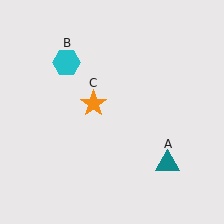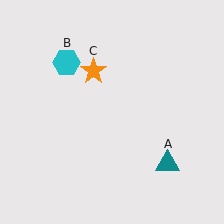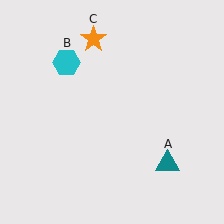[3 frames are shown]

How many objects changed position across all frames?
1 object changed position: orange star (object C).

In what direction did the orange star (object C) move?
The orange star (object C) moved up.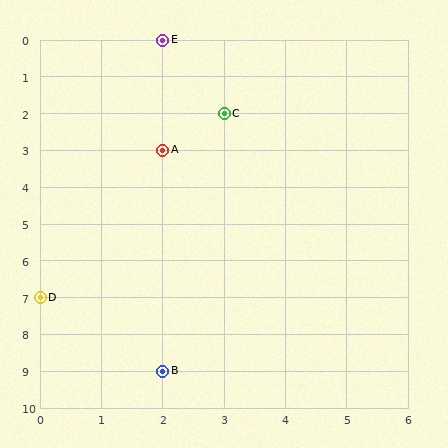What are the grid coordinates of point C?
Point C is at grid coordinates (3, 2).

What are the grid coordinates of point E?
Point E is at grid coordinates (2, 0).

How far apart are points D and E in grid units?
Points D and E are 2 columns and 7 rows apart (about 7.3 grid units diagonally).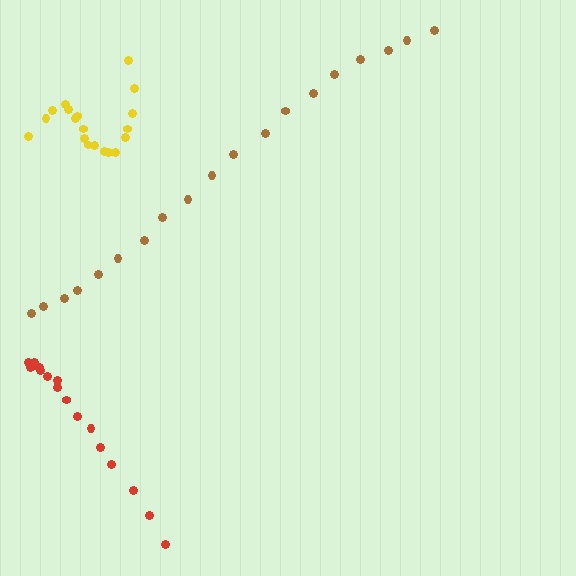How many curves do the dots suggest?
There are 3 distinct paths.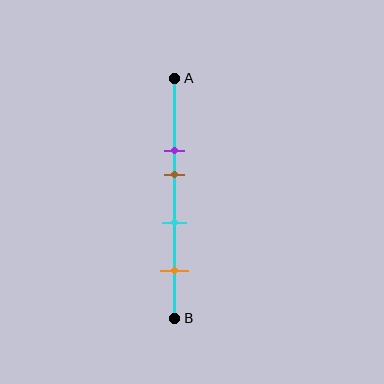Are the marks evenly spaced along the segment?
No, the marks are not evenly spaced.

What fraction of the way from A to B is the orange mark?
The orange mark is approximately 80% (0.8) of the way from A to B.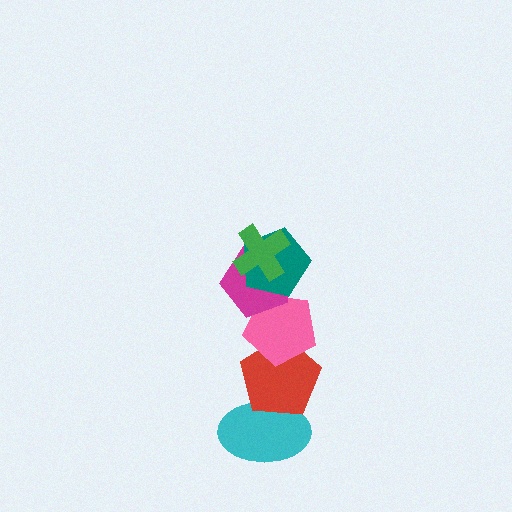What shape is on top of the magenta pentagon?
The teal pentagon is on top of the magenta pentagon.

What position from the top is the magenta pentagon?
The magenta pentagon is 3rd from the top.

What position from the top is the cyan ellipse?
The cyan ellipse is 6th from the top.